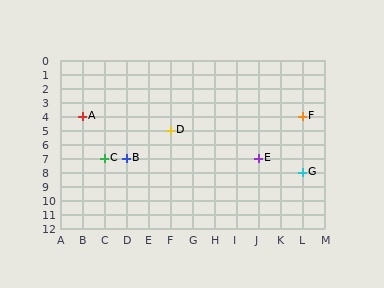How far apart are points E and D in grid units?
Points E and D are 4 columns and 2 rows apart (about 4.5 grid units diagonally).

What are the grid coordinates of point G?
Point G is at grid coordinates (L, 8).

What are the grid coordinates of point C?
Point C is at grid coordinates (C, 7).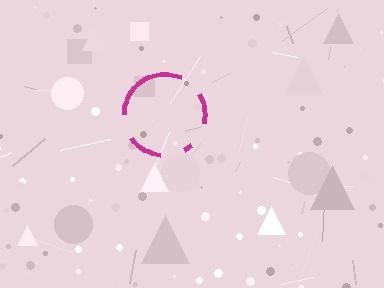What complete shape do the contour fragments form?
The contour fragments form a circle.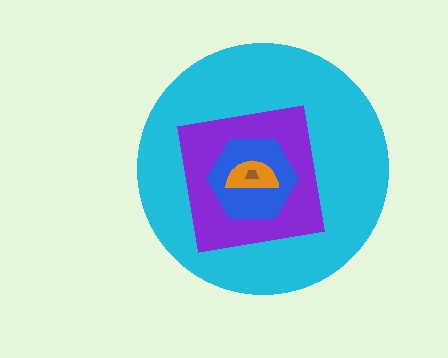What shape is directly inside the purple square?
The blue hexagon.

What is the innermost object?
The brown trapezoid.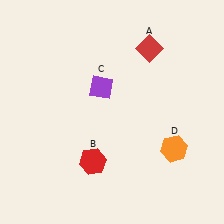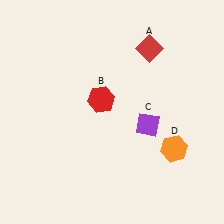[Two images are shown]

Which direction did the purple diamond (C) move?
The purple diamond (C) moved right.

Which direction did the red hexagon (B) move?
The red hexagon (B) moved up.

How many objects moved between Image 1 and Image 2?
2 objects moved between the two images.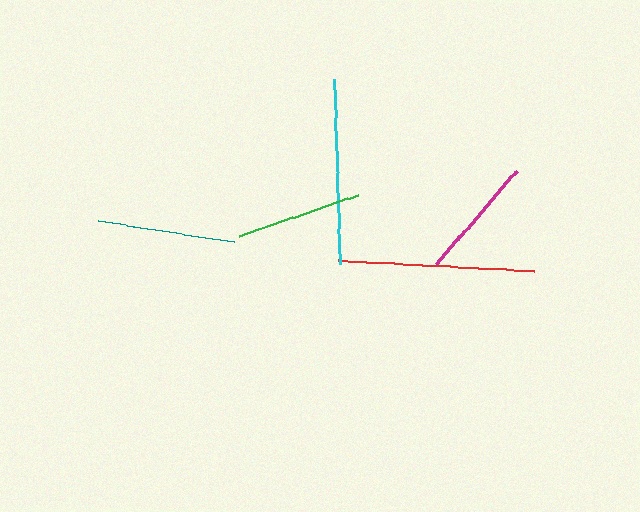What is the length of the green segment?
The green segment is approximately 125 pixels long.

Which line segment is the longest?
The red line is the longest at approximately 195 pixels.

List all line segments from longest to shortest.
From longest to shortest: red, cyan, teal, green, magenta.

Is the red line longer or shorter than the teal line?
The red line is longer than the teal line.